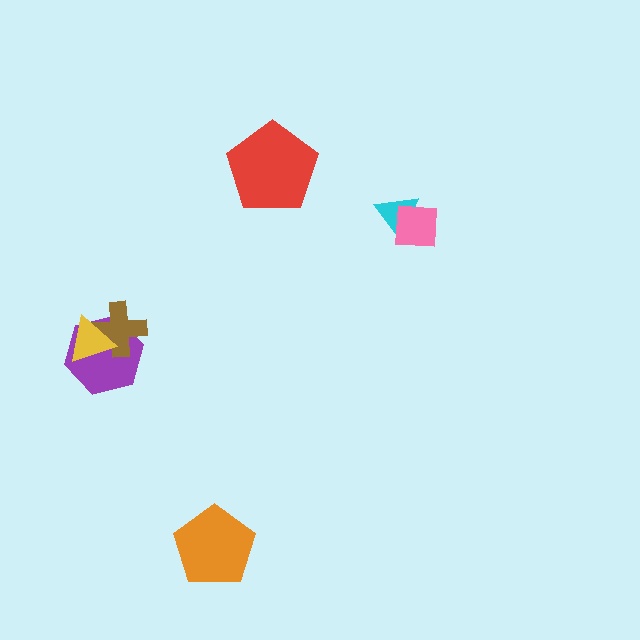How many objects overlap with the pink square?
1 object overlaps with the pink square.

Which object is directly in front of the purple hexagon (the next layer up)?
The brown cross is directly in front of the purple hexagon.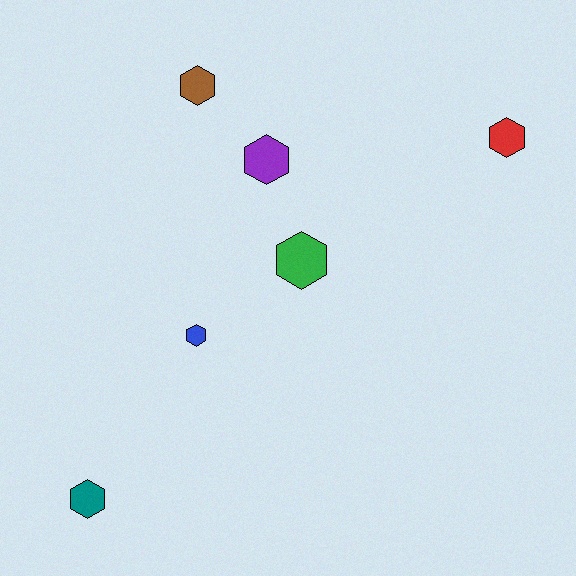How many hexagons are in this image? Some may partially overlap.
There are 6 hexagons.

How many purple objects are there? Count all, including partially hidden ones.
There is 1 purple object.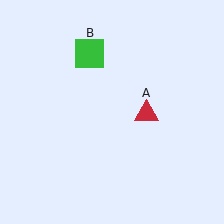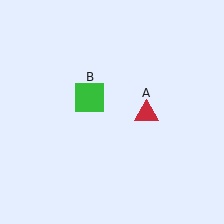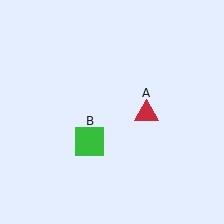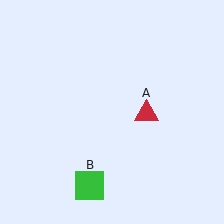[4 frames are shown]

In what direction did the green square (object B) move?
The green square (object B) moved down.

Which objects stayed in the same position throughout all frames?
Red triangle (object A) remained stationary.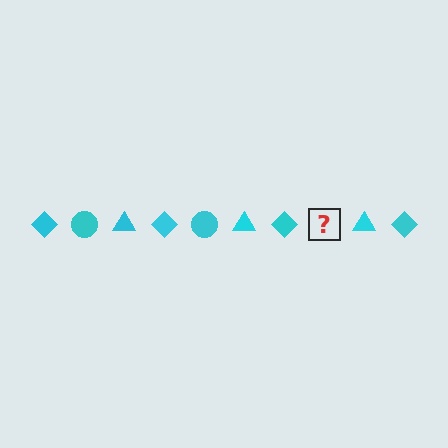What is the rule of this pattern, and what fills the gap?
The rule is that the pattern cycles through diamond, circle, triangle shapes in cyan. The gap should be filled with a cyan circle.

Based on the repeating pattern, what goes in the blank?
The blank should be a cyan circle.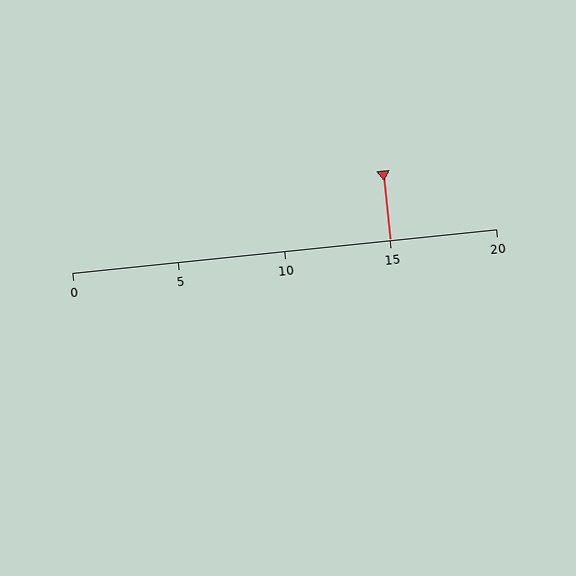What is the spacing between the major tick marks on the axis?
The major ticks are spaced 5 apart.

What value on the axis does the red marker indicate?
The marker indicates approximately 15.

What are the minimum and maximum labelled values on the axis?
The axis runs from 0 to 20.